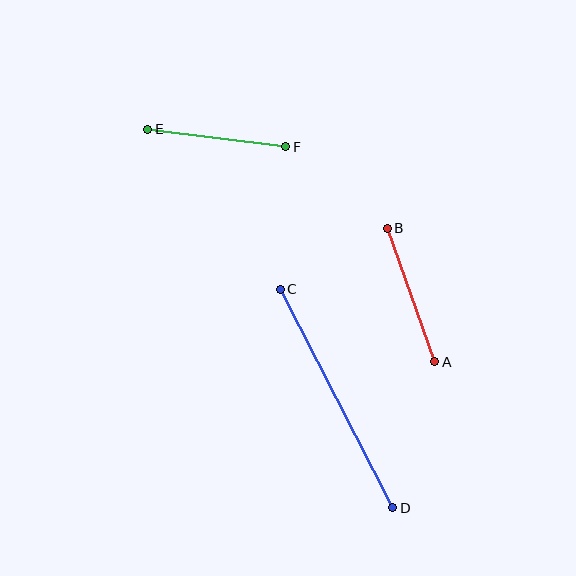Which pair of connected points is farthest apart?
Points C and D are farthest apart.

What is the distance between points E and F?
The distance is approximately 139 pixels.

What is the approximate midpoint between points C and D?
The midpoint is at approximately (337, 399) pixels.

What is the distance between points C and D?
The distance is approximately 246 pixels.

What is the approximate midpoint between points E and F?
The midpoint is at approximately (217, 138) pixels.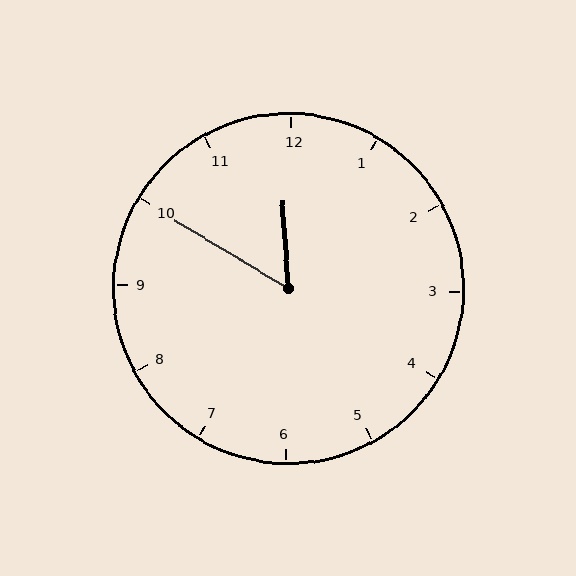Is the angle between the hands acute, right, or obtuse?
It is acute.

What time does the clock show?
11:50.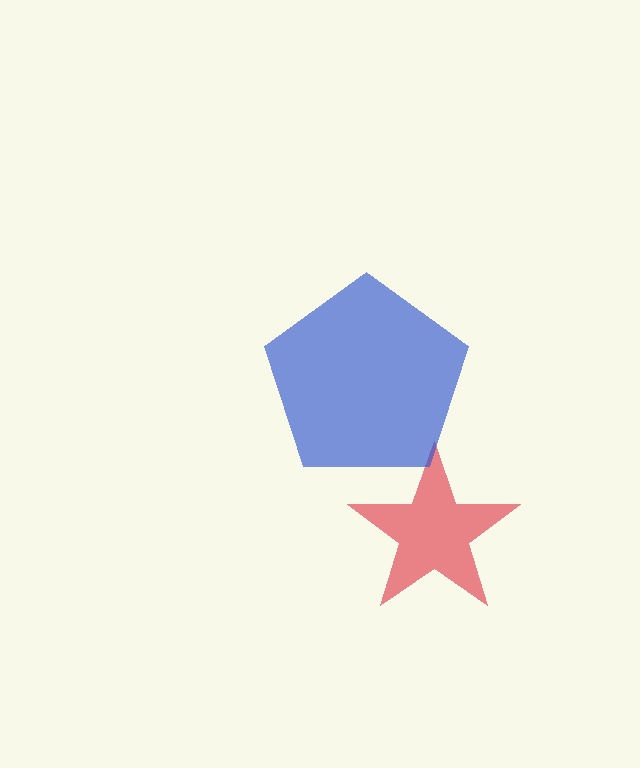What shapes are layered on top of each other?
The layered shapes are: a red star, a blue pentagon.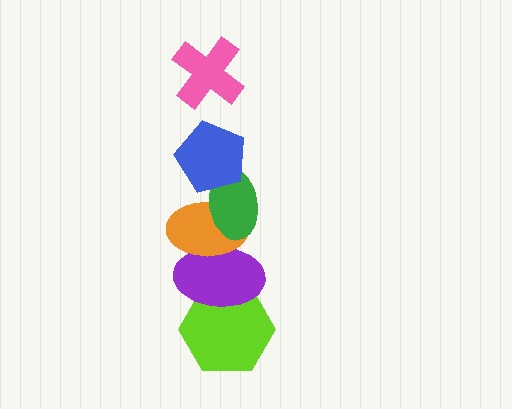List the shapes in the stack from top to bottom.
From top to bottom: the pink cross, the blue pentagon, the green ellipse, the orange ellipse, the purple ellipse, the lime hexagon.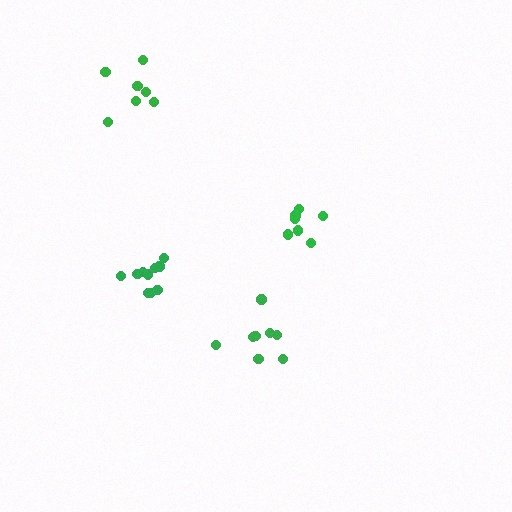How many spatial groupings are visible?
There are 4 spatial groupings.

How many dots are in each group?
Group 1: 10 dots, Group 2: 7 dots, Group 3: 8 dots, Group 4: 7 dots (32 total).